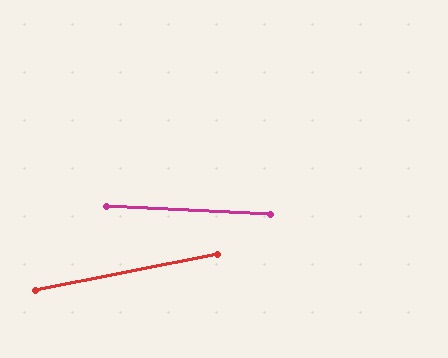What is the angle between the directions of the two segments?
Approximately 14 degrees.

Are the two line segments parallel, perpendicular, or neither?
Neither parallel nor perpendicular — they differ by about 14°.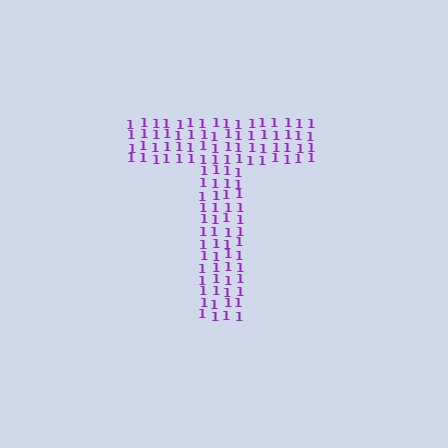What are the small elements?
The small elements are digit 1's.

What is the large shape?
The large shape is the letter T.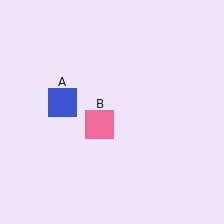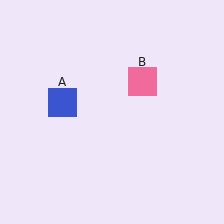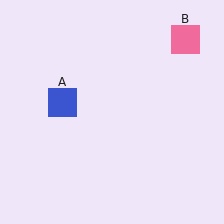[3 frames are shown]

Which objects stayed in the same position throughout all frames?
Blue square (object A) remained stationary.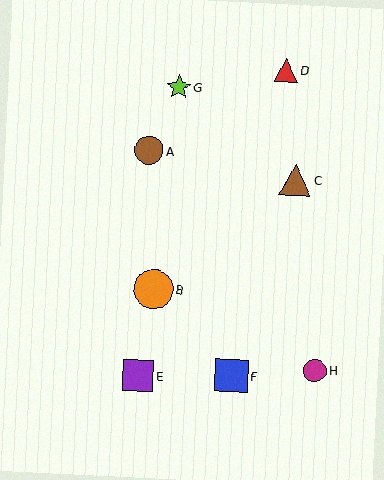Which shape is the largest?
The orange circle (labeled B) is the largest.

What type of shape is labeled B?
Shape B is an orange circle.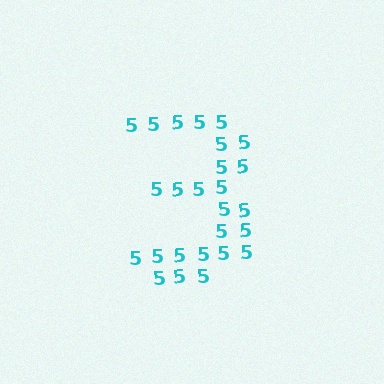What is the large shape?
The large shape is the digit 3.